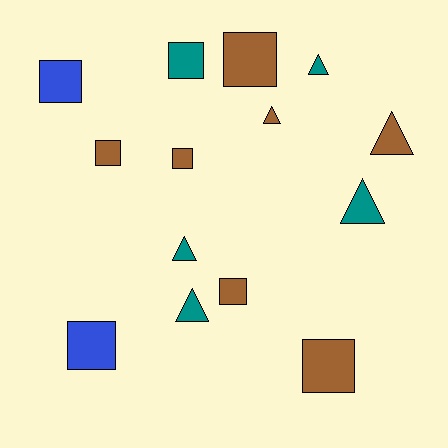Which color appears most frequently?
Brown, with 7 objects.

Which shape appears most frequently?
Square, with 8 objects.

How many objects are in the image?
There are 14 objects.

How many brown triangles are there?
There are 2 brown triangles.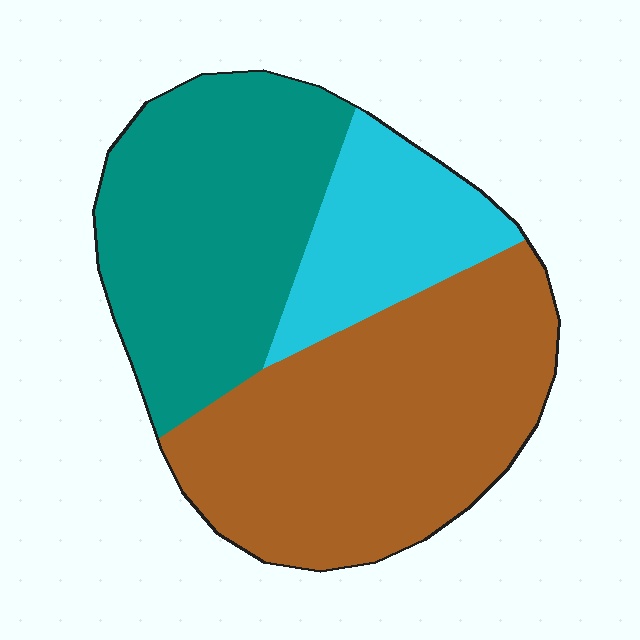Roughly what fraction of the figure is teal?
Teal covers 37% of the figure.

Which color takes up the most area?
Brown, at roughly 45%.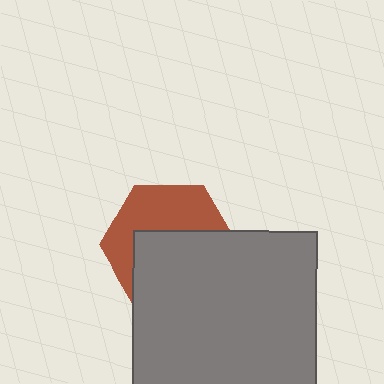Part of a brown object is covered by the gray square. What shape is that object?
It is a hexagon.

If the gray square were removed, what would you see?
You would see the complete brown hexagon.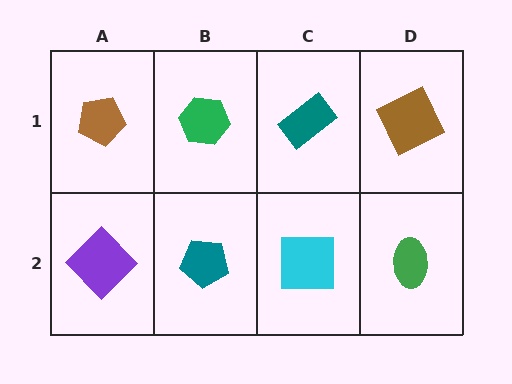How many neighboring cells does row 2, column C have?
3.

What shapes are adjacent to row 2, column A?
A brown pentagon (row 1, column A), a teal pentagon (row 2, column B).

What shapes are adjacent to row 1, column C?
A cyan square (row 2, column C), a green hexagon (row 1, column B), a brown square (row 1, column D).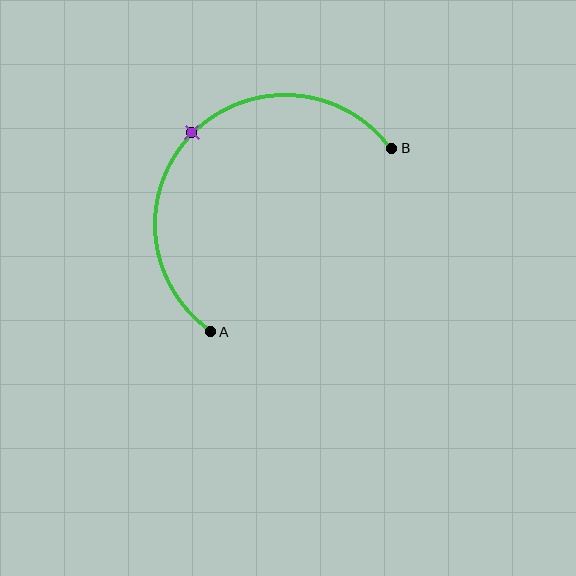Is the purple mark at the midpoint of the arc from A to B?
Yes. The purple mark lies on the arc at equal arc-length from both A and B — it is the arc midpoint.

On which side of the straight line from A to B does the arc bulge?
The arc bulges above and to the left of the straight line connecting A and B.